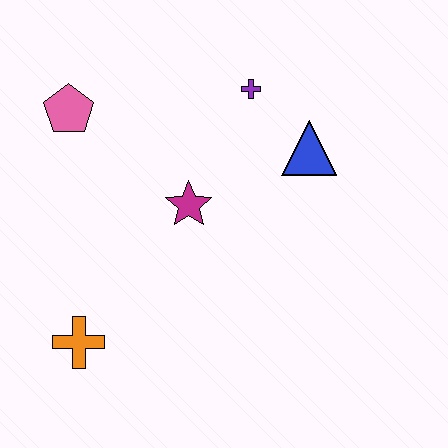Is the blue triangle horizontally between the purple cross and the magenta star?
No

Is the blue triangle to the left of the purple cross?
No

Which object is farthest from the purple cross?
The orange cross is farthest from the purple cross.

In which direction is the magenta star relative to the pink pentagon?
The magenta star is to the right of the pink pentagon.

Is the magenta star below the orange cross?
No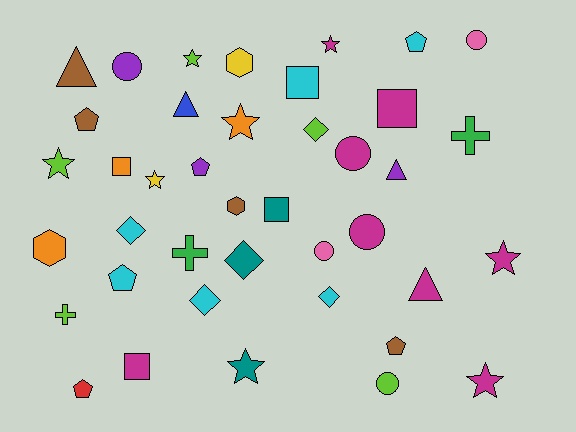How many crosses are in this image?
There are 3 crosses.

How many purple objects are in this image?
There are 3 purple objects.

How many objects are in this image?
There are 40 objects.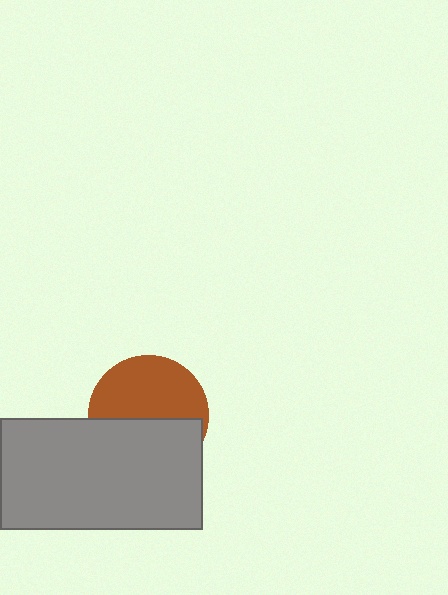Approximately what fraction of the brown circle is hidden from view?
Roughly 47% of the brown circle is hidden behind the gray rectangle.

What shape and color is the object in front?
The object in front is a gray rectangle.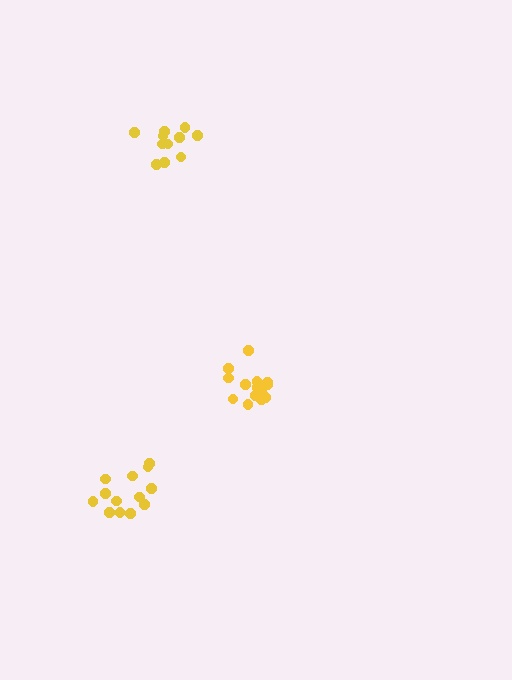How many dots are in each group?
Group 1: 13 dots, Group 2: 14 dots, Group 3: 11 dots (38 total).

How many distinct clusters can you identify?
There are 3 distinct clusters.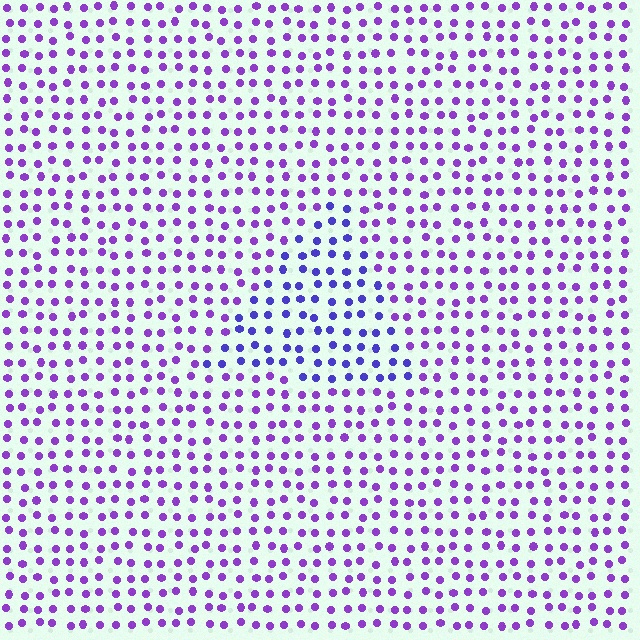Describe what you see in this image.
The image is filled with small purple elements in a uniform arrangement. A triangle-shaped region is visible where the elements are tinted to a slightly different hue, forming a subtle color boundary.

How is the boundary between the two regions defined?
The boundary is defined purely by a slight shift in hue (about 31 degrees). Spacing, size, and orientation are identical on both sides.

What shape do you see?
I see a triangle.